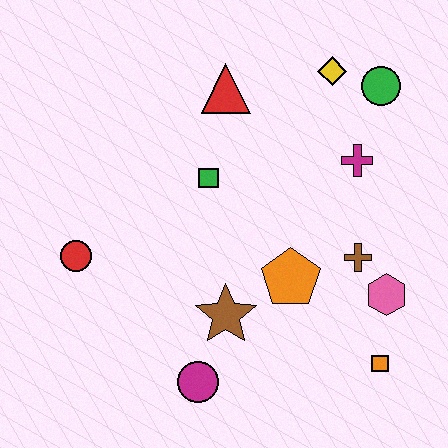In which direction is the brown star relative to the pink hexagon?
The brown star is to the left of the pink hexagon.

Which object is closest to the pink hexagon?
The brown cross is closest to the pink hexagon.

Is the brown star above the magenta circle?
Yes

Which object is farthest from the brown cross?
The red circle is farthest from the brown cross.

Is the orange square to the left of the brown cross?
No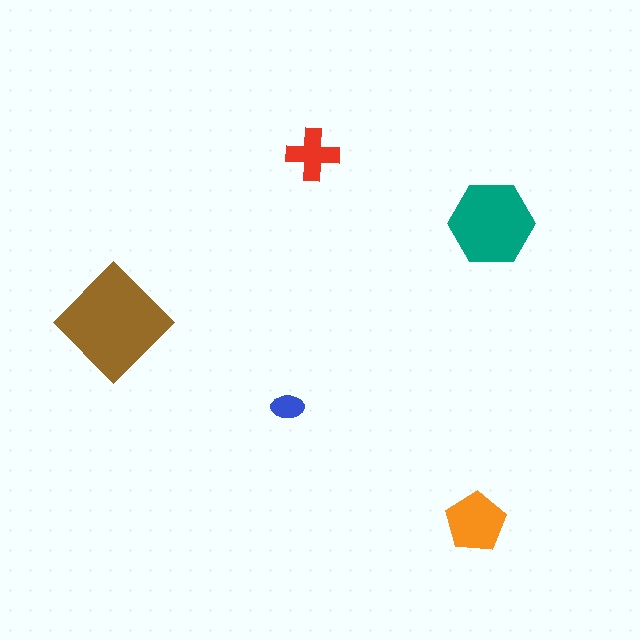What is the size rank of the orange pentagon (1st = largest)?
3rd.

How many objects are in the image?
There are 5 objects in the image.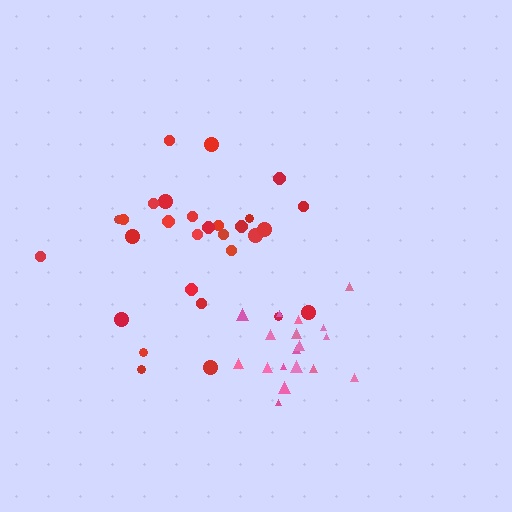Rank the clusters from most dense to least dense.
pink, red.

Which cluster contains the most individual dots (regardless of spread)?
Red (29).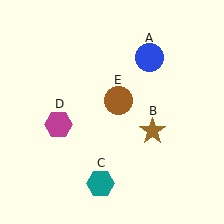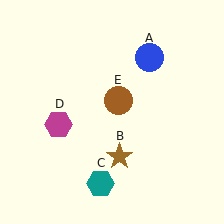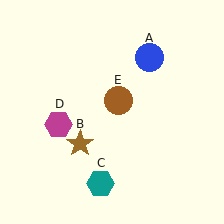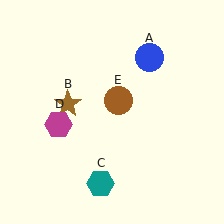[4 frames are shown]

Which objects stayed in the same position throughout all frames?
Blue circle (object A) and teal hexagon (object C) and magenta hexagon (object D) and brown circle (object E) remained stationary.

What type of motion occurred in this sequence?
The brown star (object B) rotated clockwise around the center of the scene.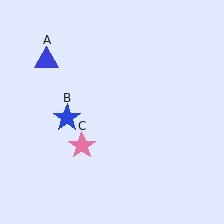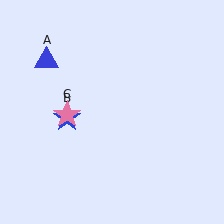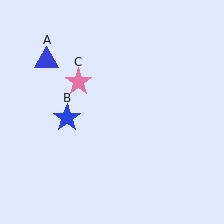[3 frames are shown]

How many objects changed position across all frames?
1 object changed position: pink star (object C).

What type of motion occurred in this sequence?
The pink star (object C) rotated clockwise around the center of the scene.